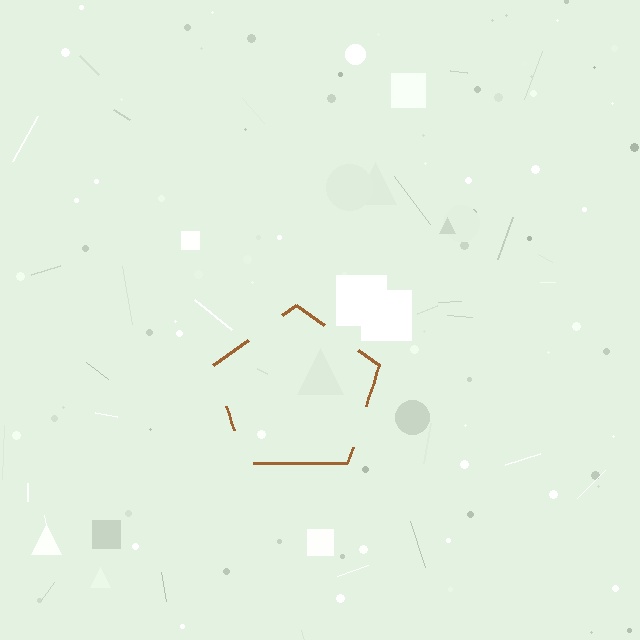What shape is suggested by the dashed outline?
The dashed outline suggests a pentagon.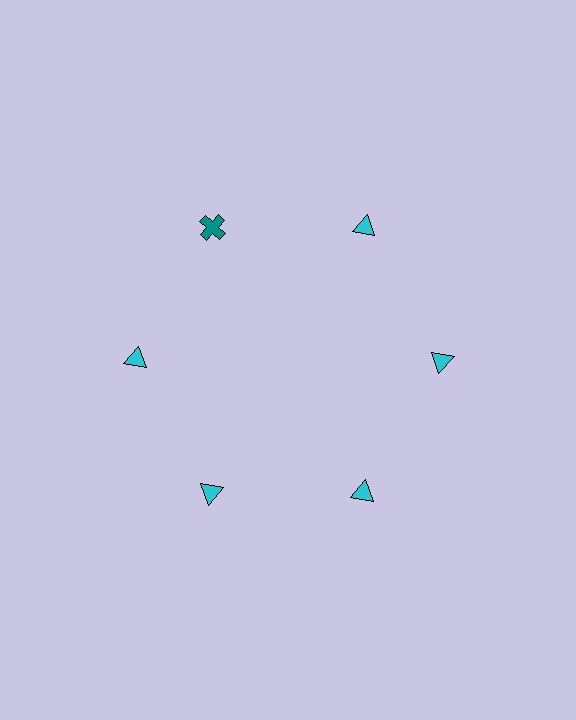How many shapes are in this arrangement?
There are 6 shapes arranged in a ring pattern.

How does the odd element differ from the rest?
It differs in both color (teal instead of cyan) and shape (cross instead of triangle).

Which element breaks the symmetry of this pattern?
The teal cross at roughly the 11 o'clock position breaks the symmetry. All other shapes are cyan triangles.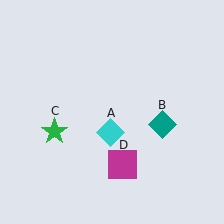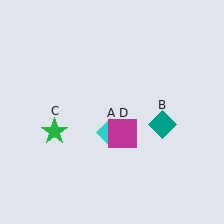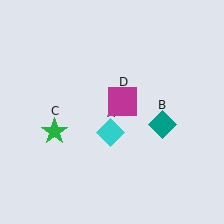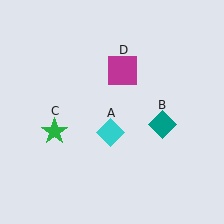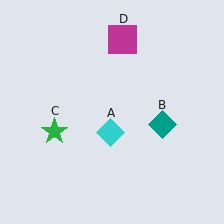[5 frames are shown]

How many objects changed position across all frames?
1 object changed position: magenta square (object D).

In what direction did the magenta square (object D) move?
The magenta square (object D) moved up.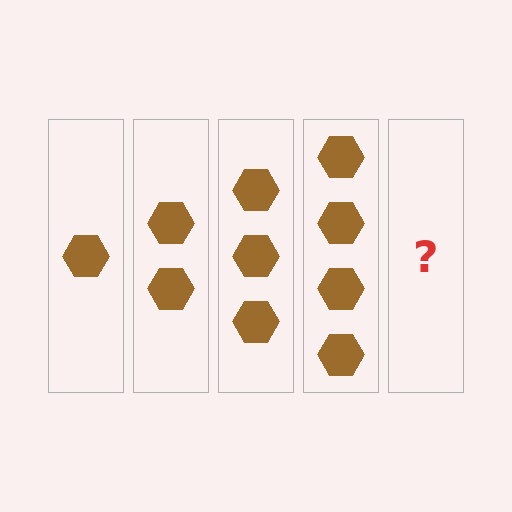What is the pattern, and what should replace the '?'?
The pattern is that each step adds one more hexagon. The '?' should be 5 hexagons.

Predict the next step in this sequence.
The next step is 5 hexagons.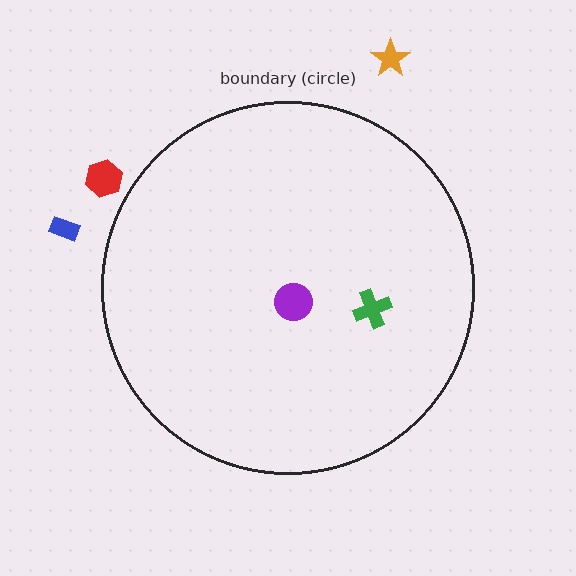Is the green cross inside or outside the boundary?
Inside.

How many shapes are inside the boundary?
2 inside, 3 outside.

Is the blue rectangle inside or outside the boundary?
Outside.